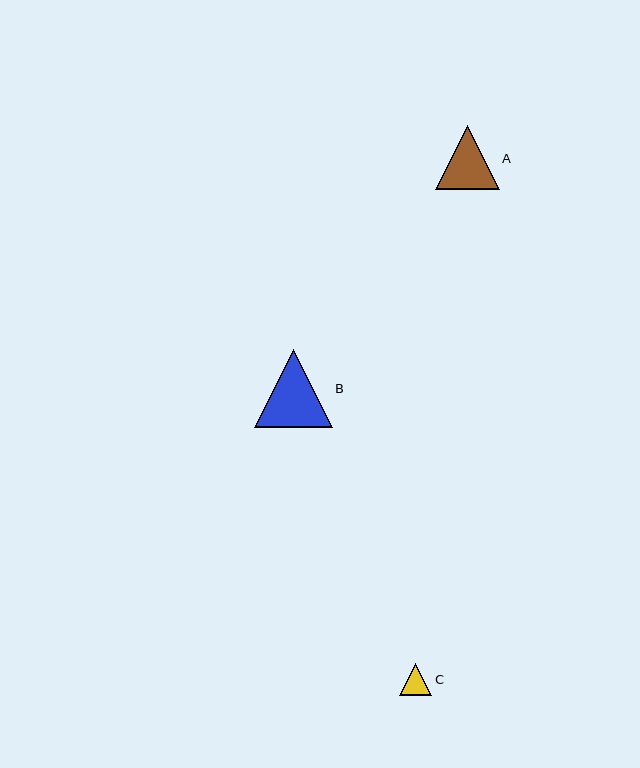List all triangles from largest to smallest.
From largest to smallest: B, A, C.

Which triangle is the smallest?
Triangle C is the smallest with a size of approximately 33 pixels.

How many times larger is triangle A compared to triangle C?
Triangle A is approximately 1.9 times the size of triangle C.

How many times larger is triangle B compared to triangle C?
Triangle B is approximately 2.4 times the size of triangle C.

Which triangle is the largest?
Triangle B is the largest with a size of approximately 78 pixels.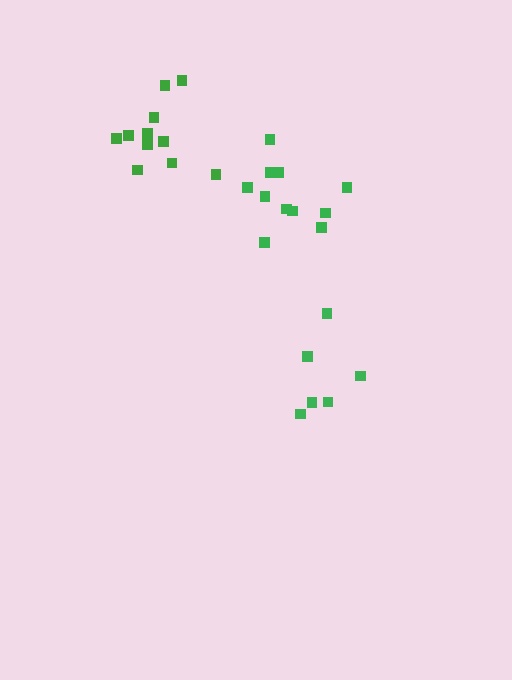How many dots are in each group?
Group 1: 11 dots, Group 2: 6 dots, Group 3: 11 dots (28 total).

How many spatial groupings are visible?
There are 3 spatial groupings.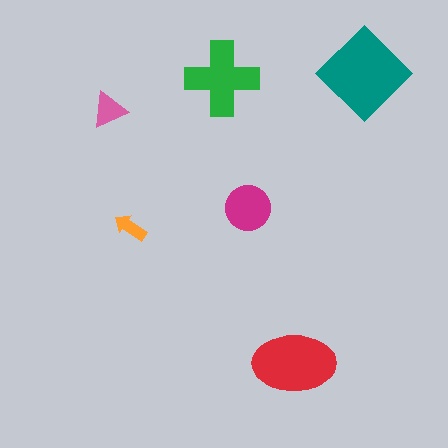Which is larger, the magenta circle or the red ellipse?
The red ellipse.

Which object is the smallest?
The orange arrow.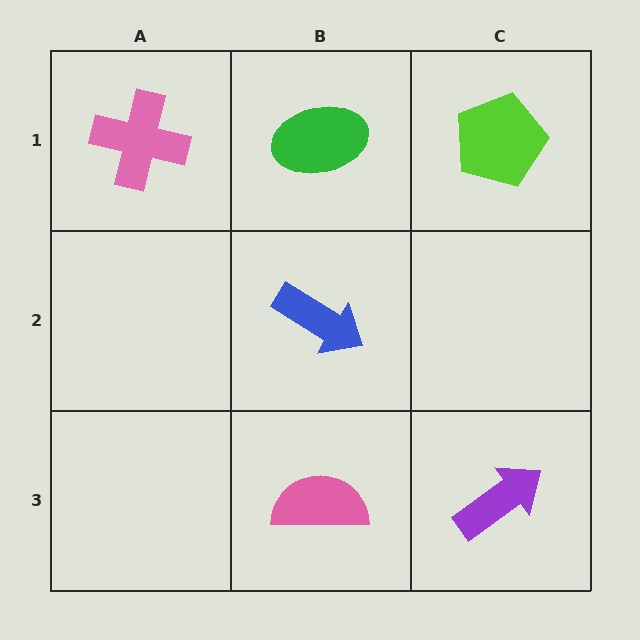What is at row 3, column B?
A pink semicircle.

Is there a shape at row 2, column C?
No, that cell is empty.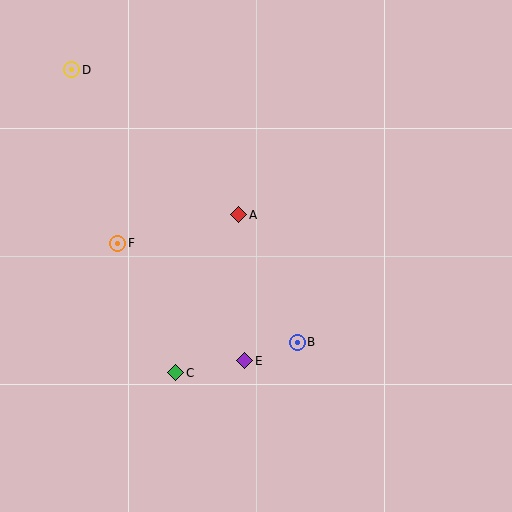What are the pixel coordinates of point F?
Point F is at (118, 243).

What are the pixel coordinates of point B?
Point B is at (297, 342).